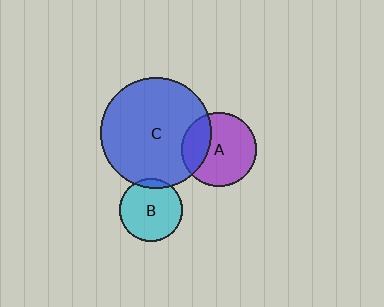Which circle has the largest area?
Circle C (blue).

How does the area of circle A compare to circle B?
Approximately 1.4 times.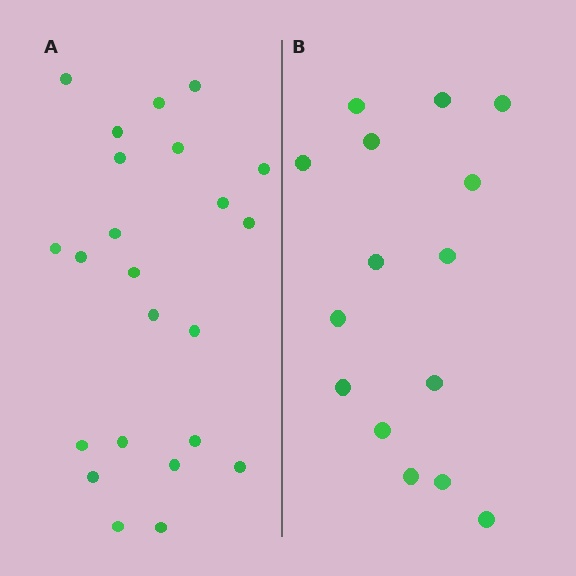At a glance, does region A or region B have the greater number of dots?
Region A (the left region) has more dots.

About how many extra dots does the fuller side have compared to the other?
Region A has roughly 8 or so more dots than region B.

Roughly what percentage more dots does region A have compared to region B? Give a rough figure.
About 55% more.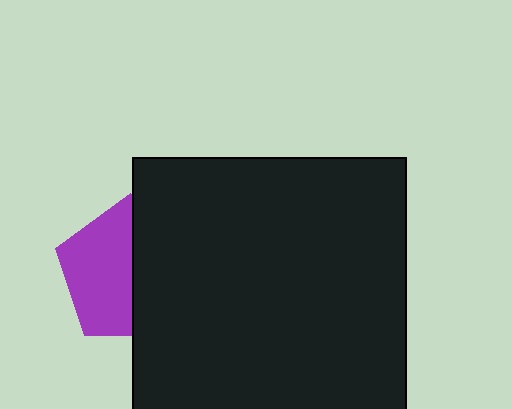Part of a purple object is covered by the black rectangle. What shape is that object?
It is a pentagon.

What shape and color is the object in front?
The object in front is a black rectangle.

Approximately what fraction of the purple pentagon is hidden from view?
Roughly 49% of the purple pentagon is hidden behind the black rectangle.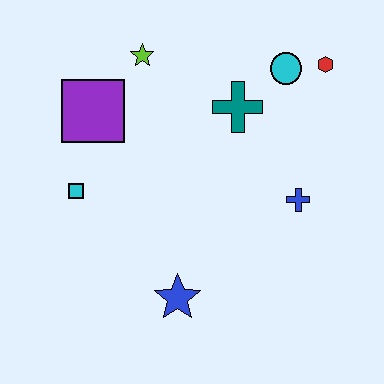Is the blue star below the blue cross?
Yes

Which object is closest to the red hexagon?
The cyan circle is closest to the red hexagon.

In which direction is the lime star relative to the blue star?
The lime star is above the blue star.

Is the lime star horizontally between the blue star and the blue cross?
No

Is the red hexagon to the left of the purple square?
No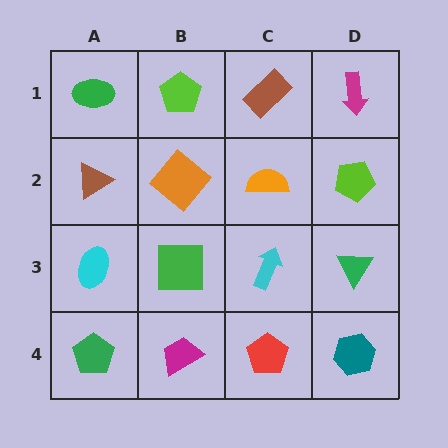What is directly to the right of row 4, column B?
A red pentagon.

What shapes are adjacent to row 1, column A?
A brown triangle (row 2, column A), a lime pentagon (row 1, column B).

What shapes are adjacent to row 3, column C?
An orange semicircle (row 2, column C), a red pentagon (row 4, column C), a green square (row 3, column B), a green triangle (row 3, column D).